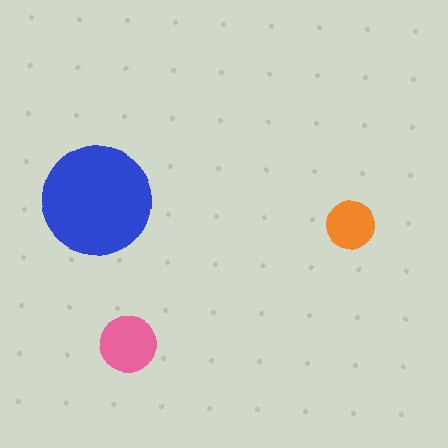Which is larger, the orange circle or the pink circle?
The pink one.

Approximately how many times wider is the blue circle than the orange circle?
About 2.5 times wider.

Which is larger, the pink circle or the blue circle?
The blue one.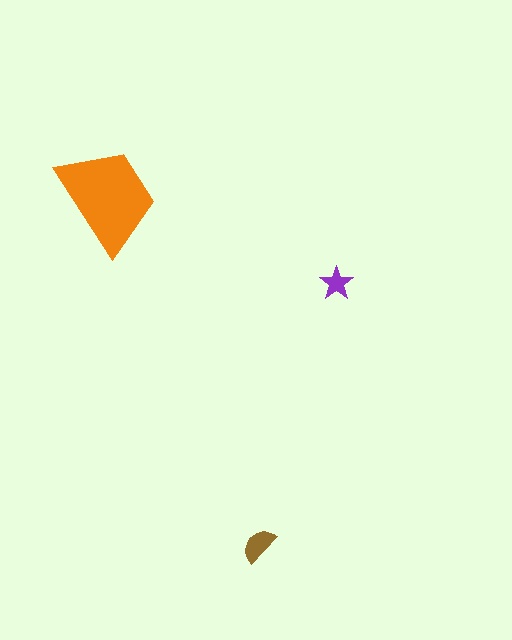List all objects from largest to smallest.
The orange trapezoid, the brown semicircle, the purple star.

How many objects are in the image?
There are 3 objects in the image.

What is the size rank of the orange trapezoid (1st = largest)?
1st.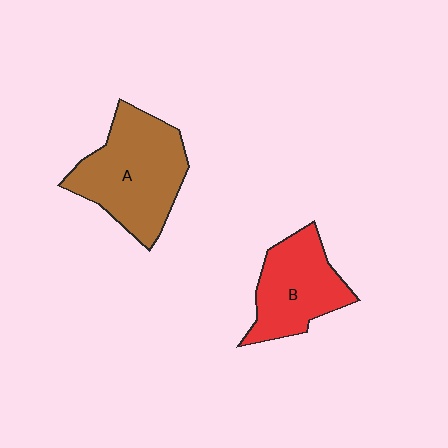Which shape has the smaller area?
Shape B (red).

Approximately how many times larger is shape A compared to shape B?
Approximately 1.4 times.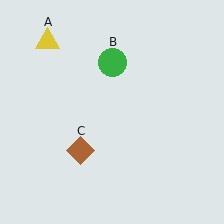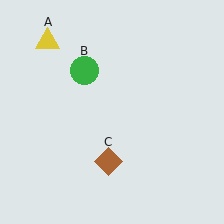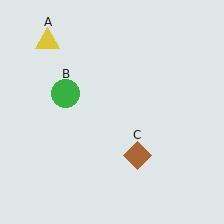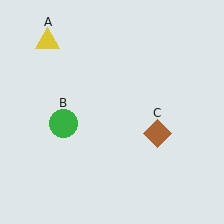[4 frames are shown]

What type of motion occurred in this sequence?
The green circle (object B), brown diamond (object C) rotated counterclockwise around the center of the scene.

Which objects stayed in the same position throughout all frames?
Yellow triangle (object A) remained stationary.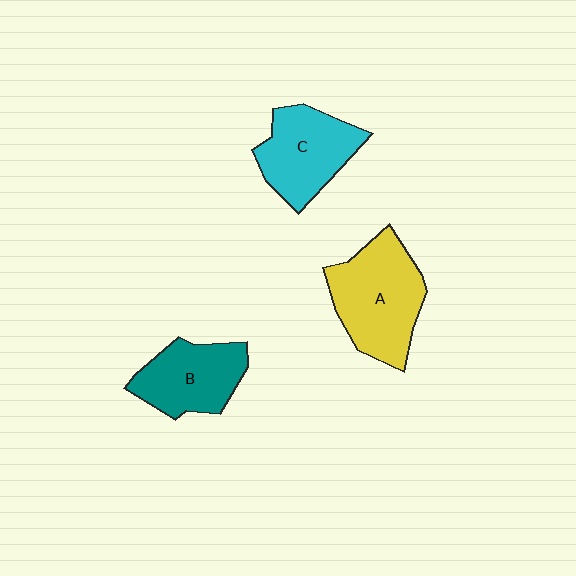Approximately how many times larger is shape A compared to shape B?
Approximately 1.3 times.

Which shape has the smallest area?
Shape B (teal).